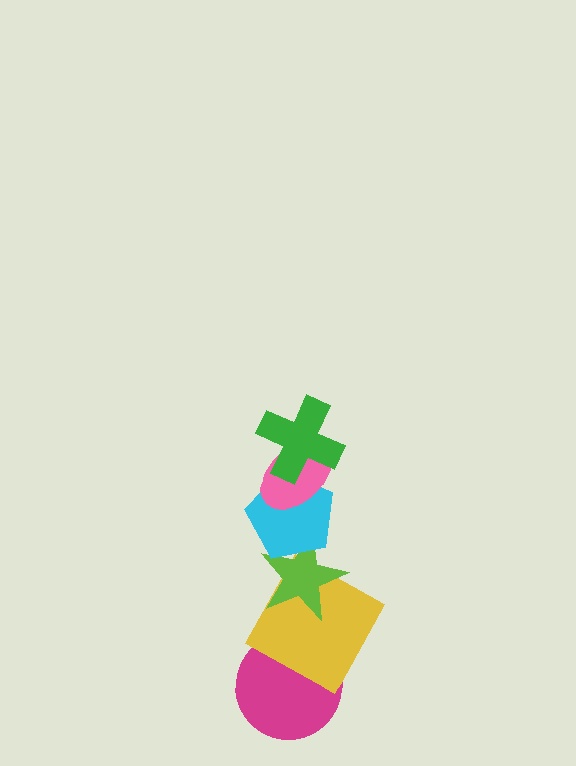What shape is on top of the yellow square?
The lime star is on top of the yellow square.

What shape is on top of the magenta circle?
The yellow square is on top of the magenta circle.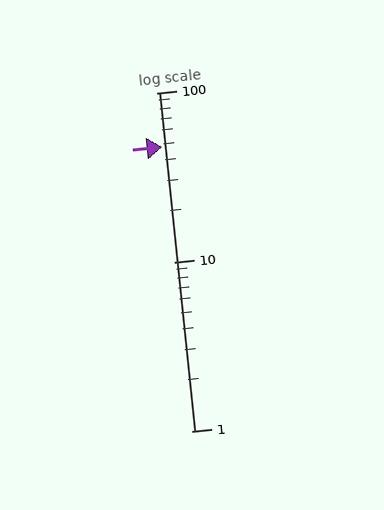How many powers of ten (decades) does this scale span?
The scale spans 2 decades, from 1 to 100.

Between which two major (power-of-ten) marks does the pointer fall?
The pointer is between 10 and 100.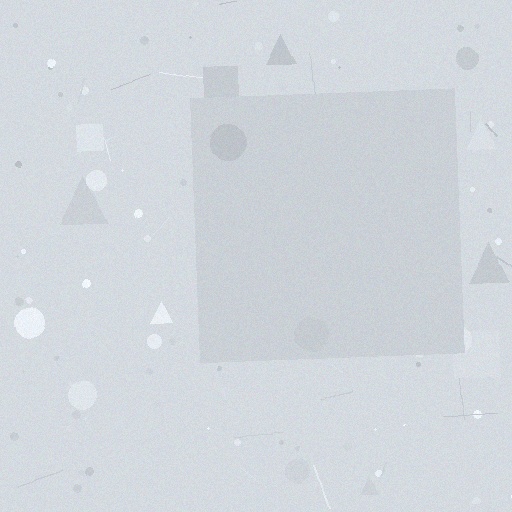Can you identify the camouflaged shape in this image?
The camouflaged shape is a square.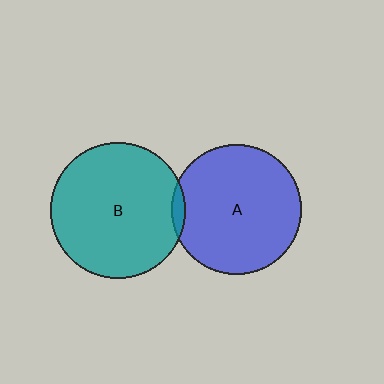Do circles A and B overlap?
Yes.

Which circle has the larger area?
Circle B (teal).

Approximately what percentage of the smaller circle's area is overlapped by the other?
Approximately 5%.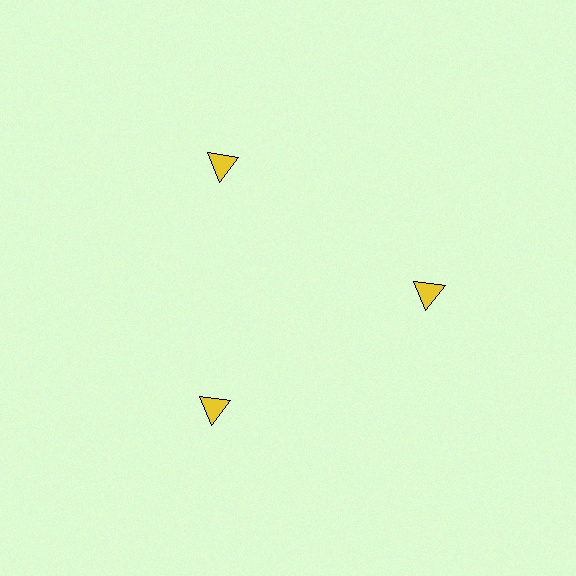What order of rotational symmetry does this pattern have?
This pattern has 3-fold rotational symmetry.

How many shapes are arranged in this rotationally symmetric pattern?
There are 3 shapes, arranged in 3 groups of 1.